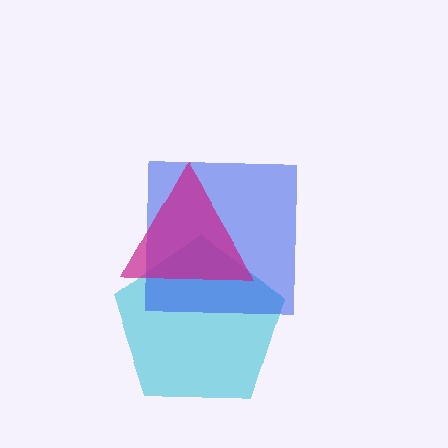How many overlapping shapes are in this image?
There are 3 overlapping shapes in the image.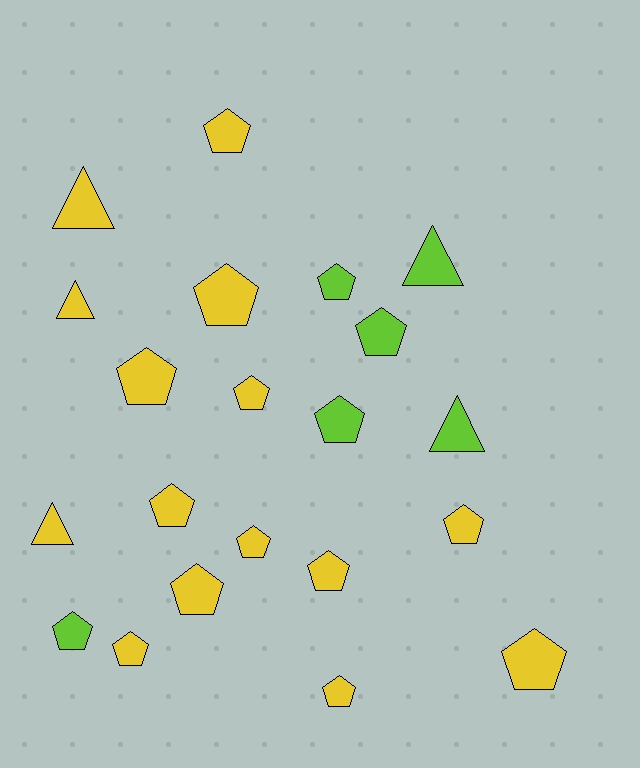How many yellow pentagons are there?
There are 12 yellow pentagons.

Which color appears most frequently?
Yellow, with 15 objects.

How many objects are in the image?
There are 21 objects.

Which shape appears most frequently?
Pentagon, with 16 objects.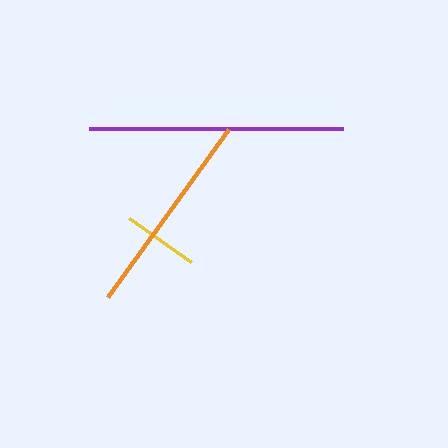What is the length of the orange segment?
The orange segment is approximately 207 pixels long.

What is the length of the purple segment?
The purple segment is approximately 254 pixels long.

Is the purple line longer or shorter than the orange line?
The purple line is longer than the orange line.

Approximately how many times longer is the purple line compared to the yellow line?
The purple line is approximately 3.3 times the length of the yellow line.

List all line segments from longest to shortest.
From longest to shortest: purple, orange, yellow.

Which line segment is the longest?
The purple line is the longest at approximately 254 pixels.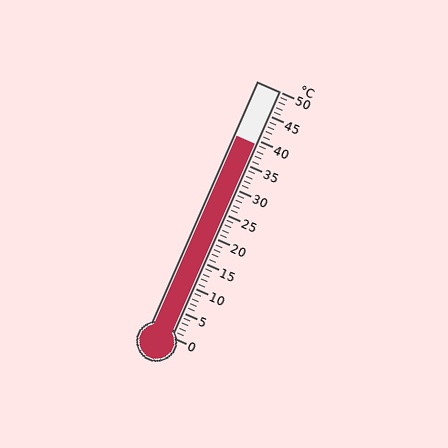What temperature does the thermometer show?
The thermometer shows approximately 39°C.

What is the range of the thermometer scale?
The thermometer scale ranges from 0°C to 50°C.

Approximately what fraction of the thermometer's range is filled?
The thermometer is filled to approximately 80% of its range.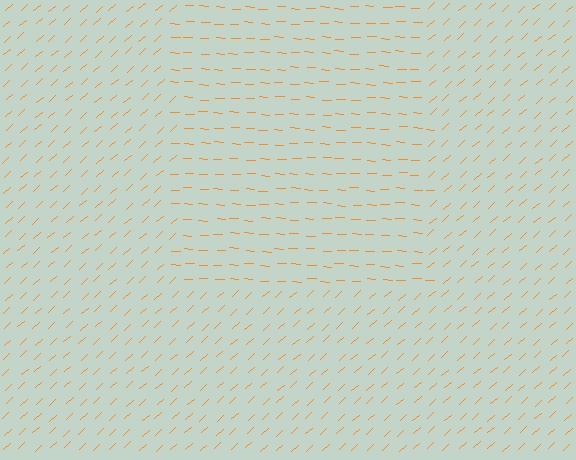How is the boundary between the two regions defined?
The boundary is defined purely by a change in line orientation (approximately 45 degrees difference). All lines are the same color and thickness.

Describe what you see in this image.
The image is filled with small orange line segments. A rectangle region in the image has lines oriented differently from the surrounding lines, creating a visible texture boundary.